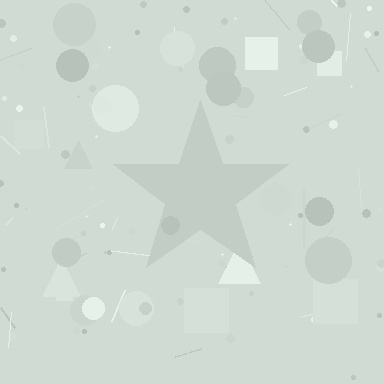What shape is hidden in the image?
A star is hidden in the image.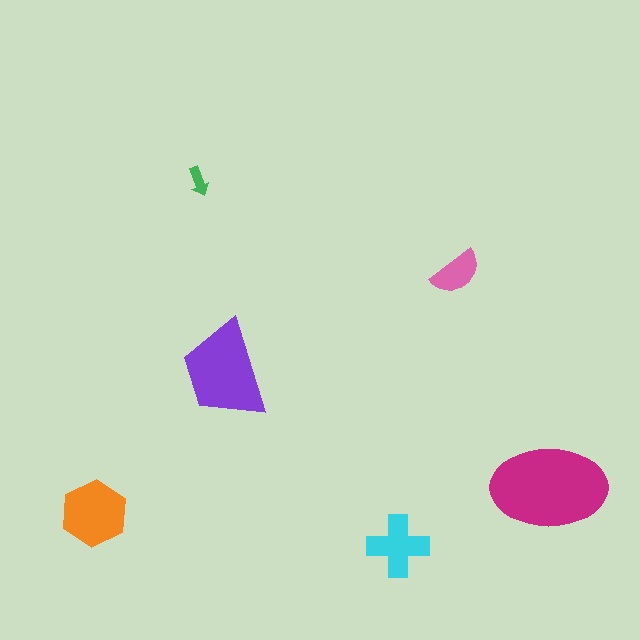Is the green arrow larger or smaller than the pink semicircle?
Smaller.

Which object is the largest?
The magenta ellipse.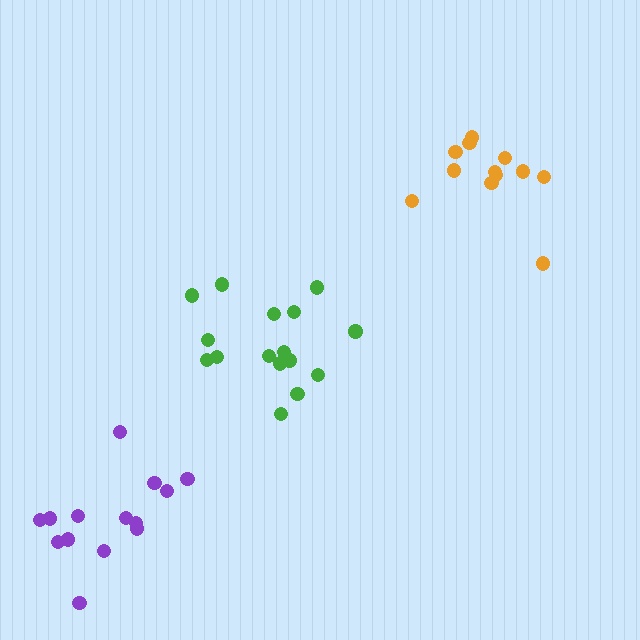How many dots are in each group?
Group 1: 16 dots, Group 2: 14 dots, Group 3: 12 dots (42 total).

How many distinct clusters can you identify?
There are 3 distinct clusters.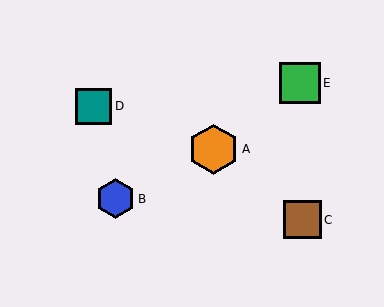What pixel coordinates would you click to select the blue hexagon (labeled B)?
Click at (115, 199) to select the blue hexagon B.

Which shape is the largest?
The orange hexagon (labeled A) is the largest.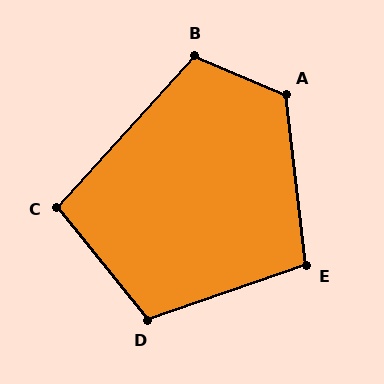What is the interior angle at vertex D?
Approximately 110 degrees (obtuse).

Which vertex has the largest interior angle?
A, at approximately 119 degrees.